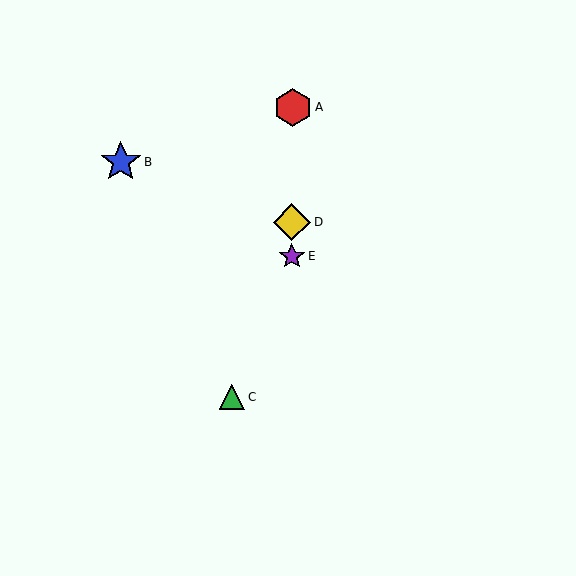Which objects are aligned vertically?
Objects A, D, E are aligned vertically.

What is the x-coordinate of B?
Object B is at x≈121.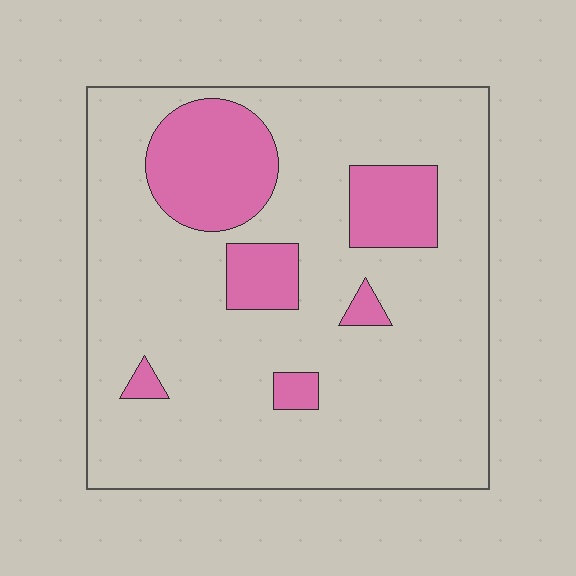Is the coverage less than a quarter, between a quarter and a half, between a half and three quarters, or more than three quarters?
Less than a quarter.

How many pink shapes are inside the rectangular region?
6.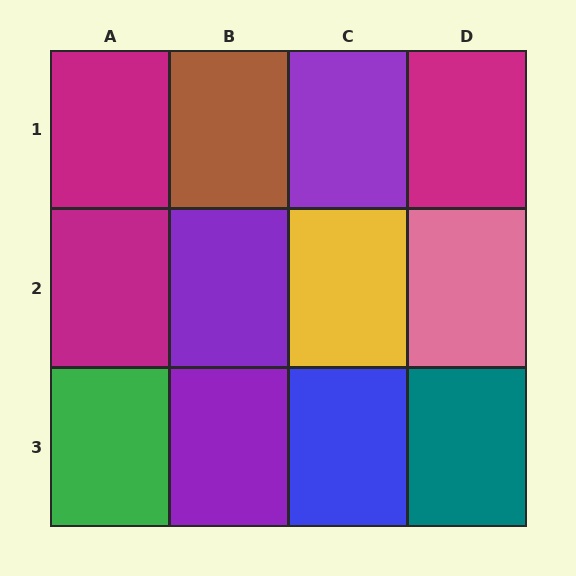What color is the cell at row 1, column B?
Brown.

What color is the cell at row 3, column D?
Teal.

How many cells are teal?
1 cell is teal.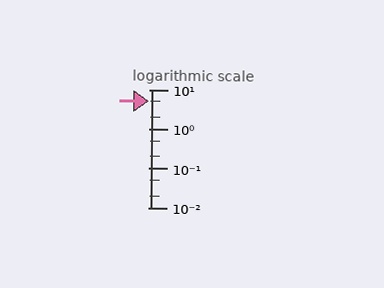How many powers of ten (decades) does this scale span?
The scale spans 3 decades, from 0.01 to 10.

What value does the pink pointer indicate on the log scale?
The pointer indicates approximately 5.2.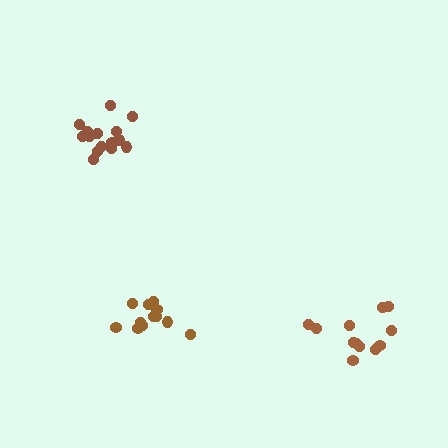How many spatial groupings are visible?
There are 3 spatial groupings.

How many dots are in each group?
Group 1: 15 dots, Group 2: 12 dots, Group 3: 12 dots (39 total).